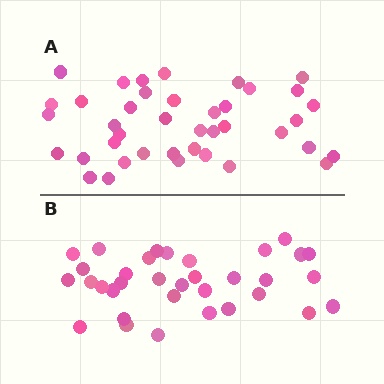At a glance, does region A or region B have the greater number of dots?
Region A (the top region) has more dots.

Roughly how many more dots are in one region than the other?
Region A has about 6 more dots than region B.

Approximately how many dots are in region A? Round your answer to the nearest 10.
About 40 dots.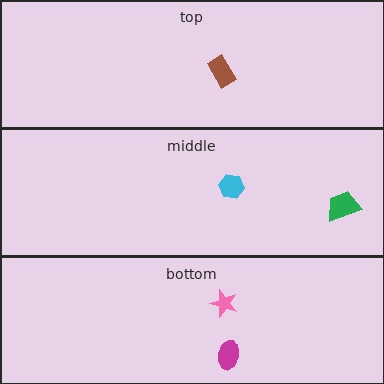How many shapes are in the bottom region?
2.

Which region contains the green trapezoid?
The middle region.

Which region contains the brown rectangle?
The top region.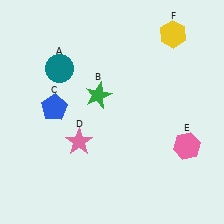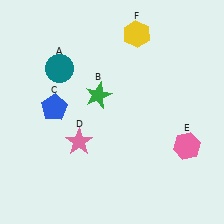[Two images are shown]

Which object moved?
The yellow hexagon (F) moved left.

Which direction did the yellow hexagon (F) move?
The yellow hexagon (F) moved left.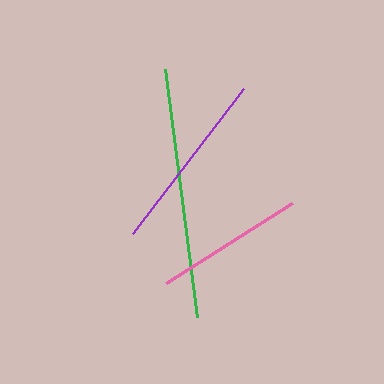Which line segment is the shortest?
The pink line is the shortest at approximately 149 pixels.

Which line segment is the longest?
The green line is the longest at approximately 249 pixels.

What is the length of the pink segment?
The pink segment is approximately 149 pixels long.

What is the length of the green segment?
The green segment is approximately 249 pixels long.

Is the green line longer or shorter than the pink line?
The green line is longer than the pink line.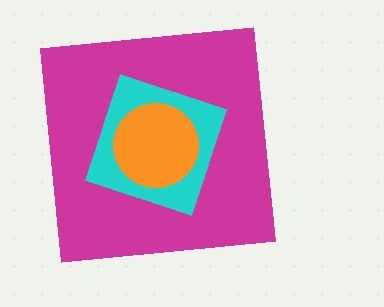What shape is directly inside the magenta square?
The cyan diamond.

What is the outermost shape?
The magenta square.